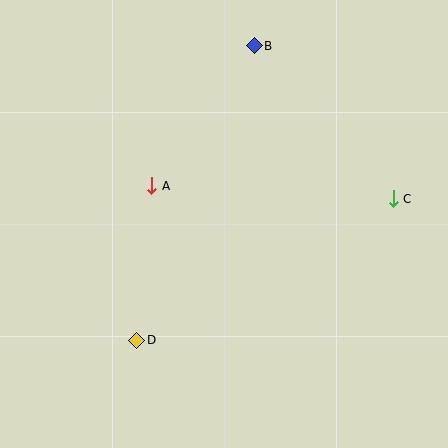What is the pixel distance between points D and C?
The distance between D and C is 293 pixels.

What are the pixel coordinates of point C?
Point C is at (393, 199).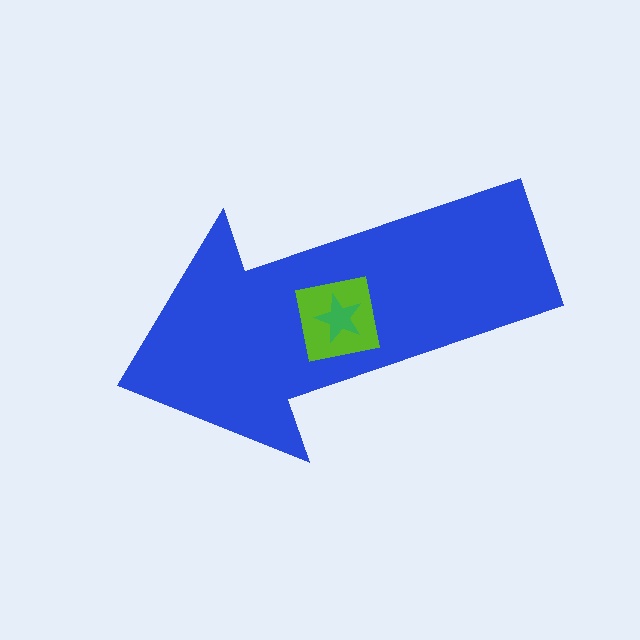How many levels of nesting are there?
3.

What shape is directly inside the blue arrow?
The lime square.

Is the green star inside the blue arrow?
Yes.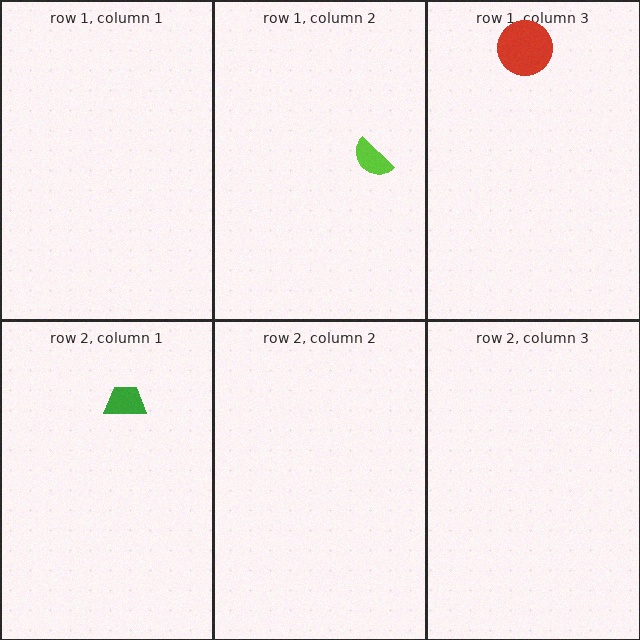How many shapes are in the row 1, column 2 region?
1.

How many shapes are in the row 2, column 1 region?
1.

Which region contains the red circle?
The row 1, column 3 region.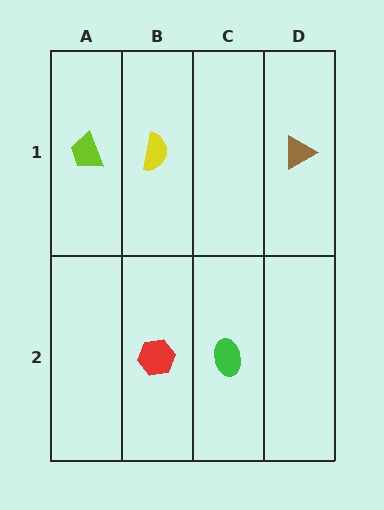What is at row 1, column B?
A yellow semicircle.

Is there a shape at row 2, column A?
No, that cell is empty.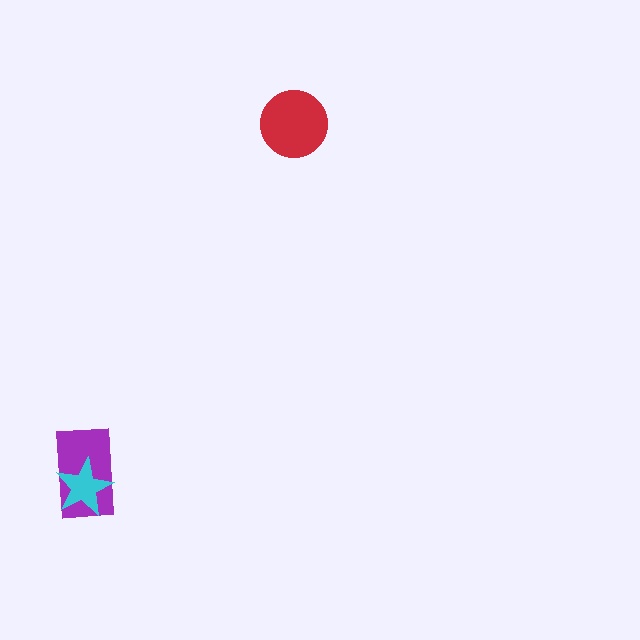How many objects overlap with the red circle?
0 objects overlap with the red circle.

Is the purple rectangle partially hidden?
Yes, it is partially covered by another shape.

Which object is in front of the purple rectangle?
The cyan star is in front of the purple rectangle.